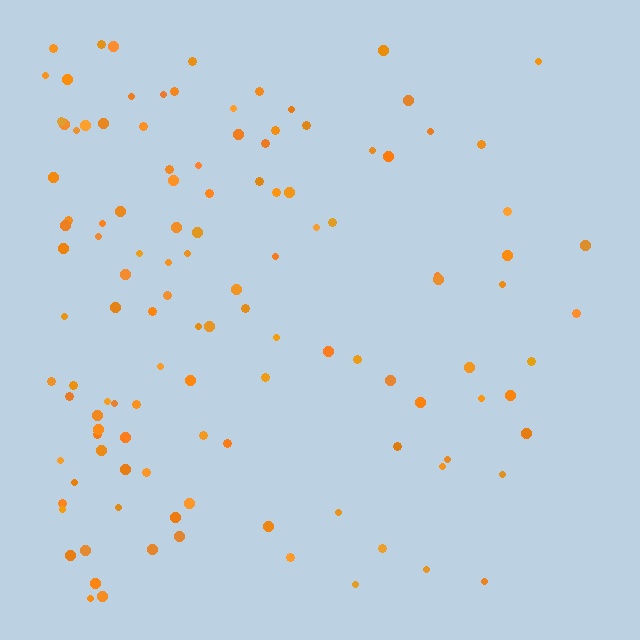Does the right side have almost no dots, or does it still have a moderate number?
Still a moderate number, just noticeably fewer than the left.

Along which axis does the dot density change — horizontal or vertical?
Horizontal.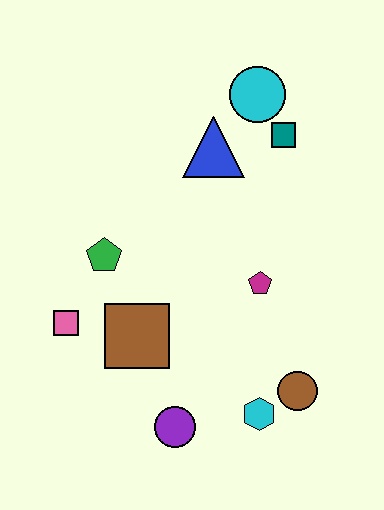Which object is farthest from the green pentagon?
The brown circle is farthest from the green pentagon.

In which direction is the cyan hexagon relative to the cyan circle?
The cyan hexagon is below the cyan circle.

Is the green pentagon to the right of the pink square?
Yes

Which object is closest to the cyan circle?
The teal square is closest to the cyan circle.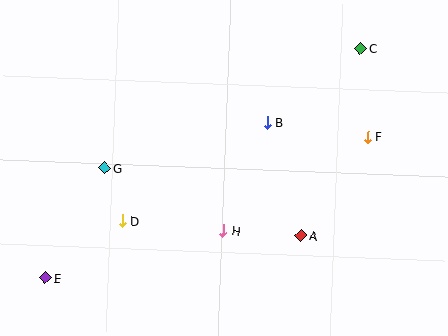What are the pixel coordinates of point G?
Point G is at (104, 168).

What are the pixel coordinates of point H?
Point H is at (224, 231).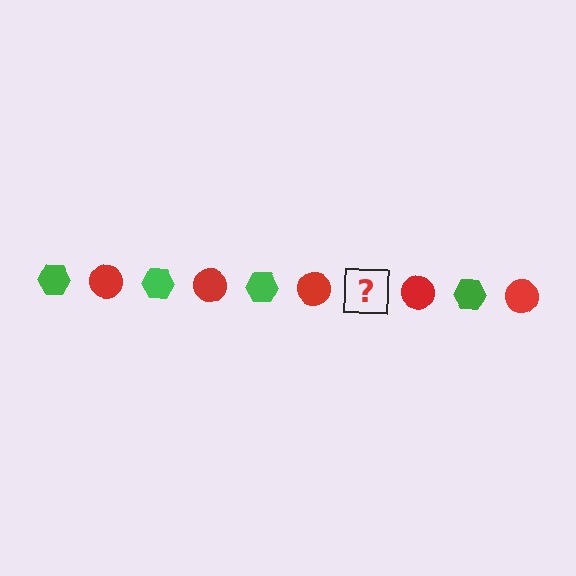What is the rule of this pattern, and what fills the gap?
The rule is that the pattern alternates between green hexagon and red circle. The gap should be filled with a green hexagon.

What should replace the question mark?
The question mark should be replaced with a green hexagon.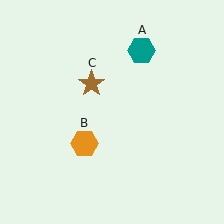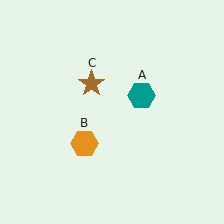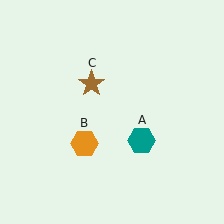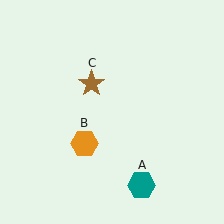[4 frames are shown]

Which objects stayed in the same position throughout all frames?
Orange hexagon (object B) and brown star (object C) remained stationary.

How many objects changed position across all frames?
1 object changed position: teal hexagon (object A).